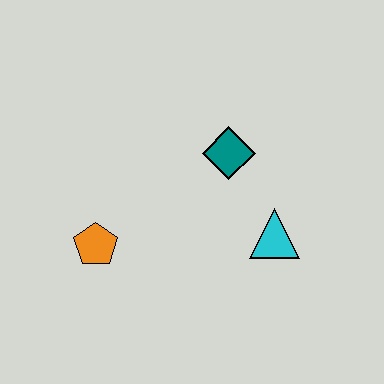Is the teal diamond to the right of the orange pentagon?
Yes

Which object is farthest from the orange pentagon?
The cyan triangle is farthest from the orange pentagon.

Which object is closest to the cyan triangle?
The teal diamond is closest to the cyan triangle.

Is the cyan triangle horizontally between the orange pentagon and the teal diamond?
No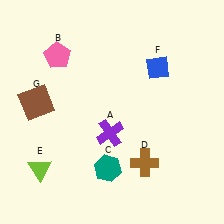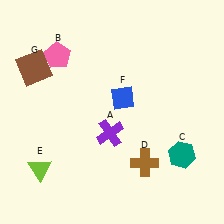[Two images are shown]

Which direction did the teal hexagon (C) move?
The teal hexagon (C) moved right.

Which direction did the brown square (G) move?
The brown square (G) moved up.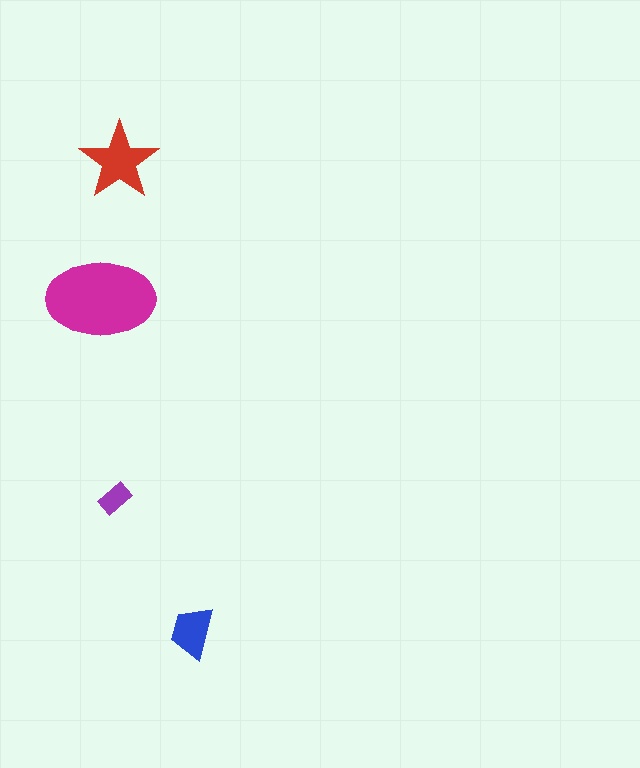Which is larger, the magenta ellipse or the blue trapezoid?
The magenta ellipse.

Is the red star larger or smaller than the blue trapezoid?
Larger.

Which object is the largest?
The magenta ellipse.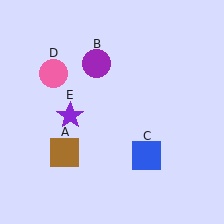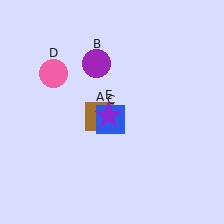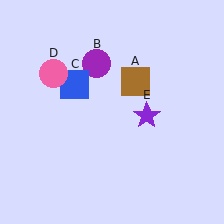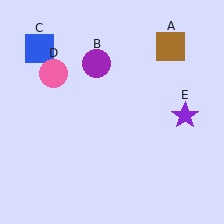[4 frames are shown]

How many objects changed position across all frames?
3 objects changed position: brown square (object A), blue square (object C), purple star (object E).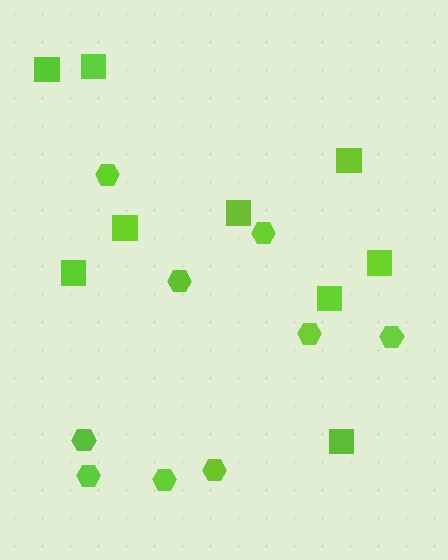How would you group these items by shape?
There are 2 groups: one group of squares (9) and one group of hexagons (9).